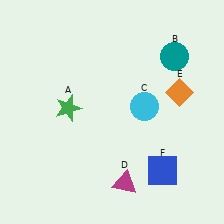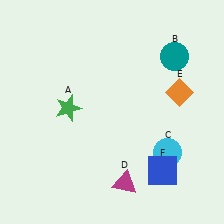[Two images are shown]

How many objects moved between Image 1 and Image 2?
1 object moved between the two images.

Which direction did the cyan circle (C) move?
The cyan circle (C) moved down.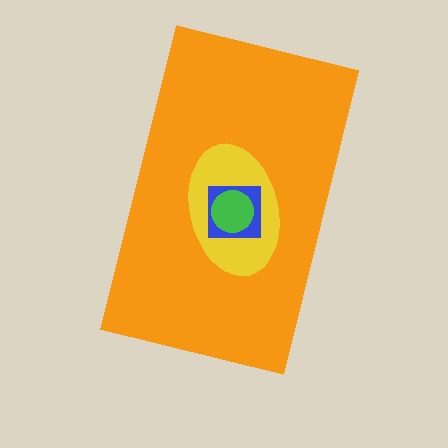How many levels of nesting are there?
4.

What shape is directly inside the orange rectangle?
The yellow ellipse.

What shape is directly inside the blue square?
The green circle.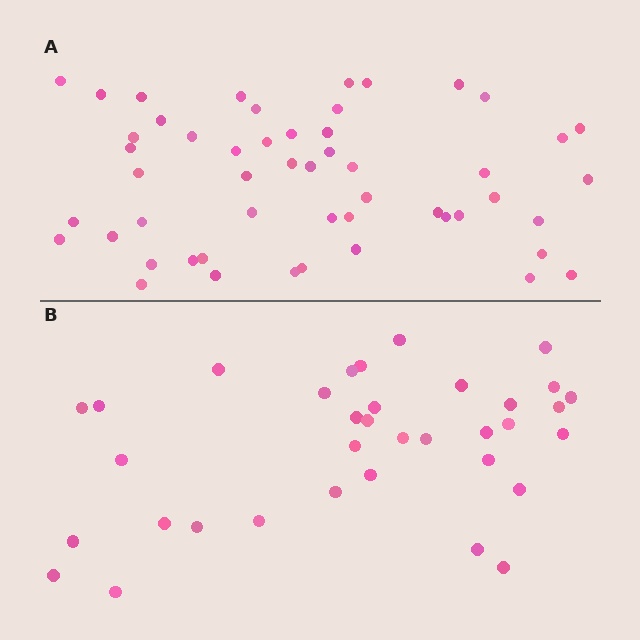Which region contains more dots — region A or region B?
Region A (the top region) has more dots.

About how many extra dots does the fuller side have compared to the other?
Region A has approximately 15 more dots than region B.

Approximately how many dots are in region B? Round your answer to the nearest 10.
About 40 dots. (The exact count is 35, which rounds to 40.)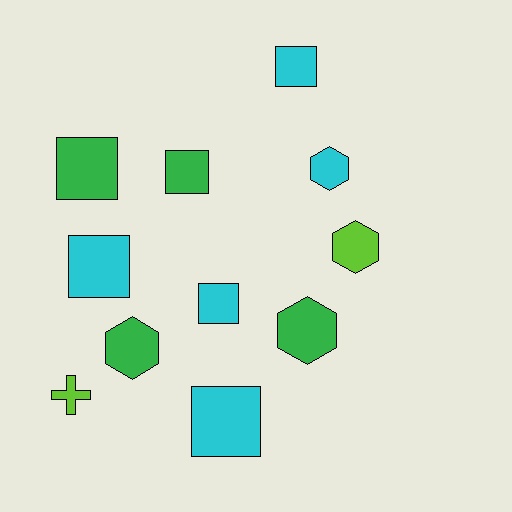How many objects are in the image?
There are 11 objects.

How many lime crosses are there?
There is 1 lime cross.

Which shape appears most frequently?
Square, with 6 objects.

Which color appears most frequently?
Cyan, with 5 objects.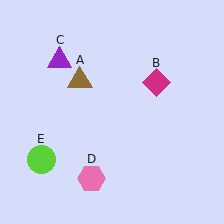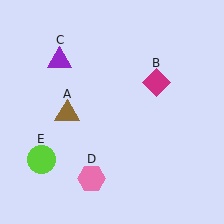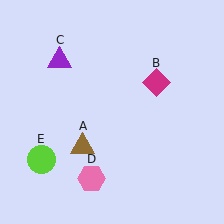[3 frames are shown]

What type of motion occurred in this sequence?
The brown triangle (object A) rotated counterclockwise around the center of the scene.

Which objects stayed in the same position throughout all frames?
Magenta diamond (object B) and purple triangle (object C) and pink hexagon (object D) and lime circle (object E) remained stationary.